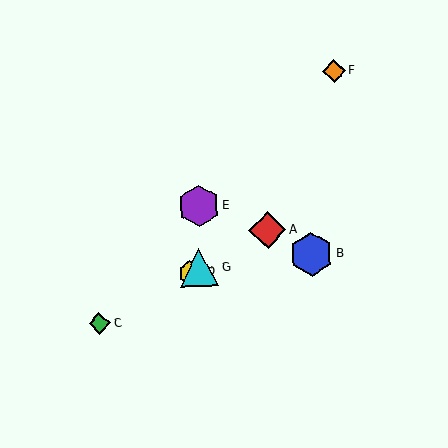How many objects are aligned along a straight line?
4 objects (A, C, D, G) are aligned along a straight line.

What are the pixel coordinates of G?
Object G is at (200, 268).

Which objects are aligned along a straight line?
Objects A, C, D, G are aligned along a straight line.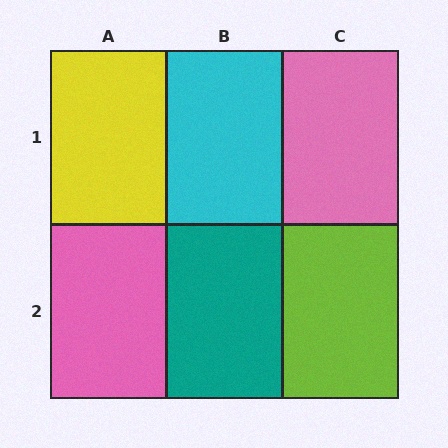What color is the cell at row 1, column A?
Yellow.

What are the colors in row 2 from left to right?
Pink, teal, lime.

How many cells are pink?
2 cells are pink.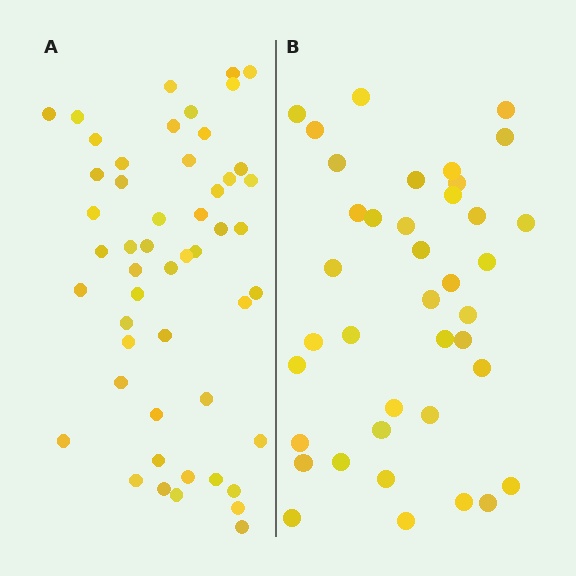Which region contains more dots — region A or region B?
Region A (the left region) has more dots.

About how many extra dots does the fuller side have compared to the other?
Region A has roughly 12 or so more dots than region B.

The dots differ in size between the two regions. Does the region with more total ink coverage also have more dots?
No. Region B has more total ink coverage because its dots are larger, but region A actually contains more individual dots. Total area can be misleading — the number of items is what matters here.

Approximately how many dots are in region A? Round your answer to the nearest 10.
About 50 dots. (The exact count is 51, which rounds to 50.)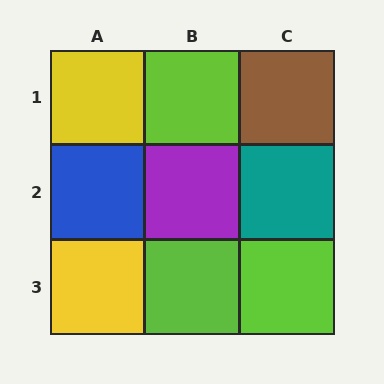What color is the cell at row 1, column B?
Lime.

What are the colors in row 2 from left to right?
Blue, purple, teal.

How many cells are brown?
1 cell is brown.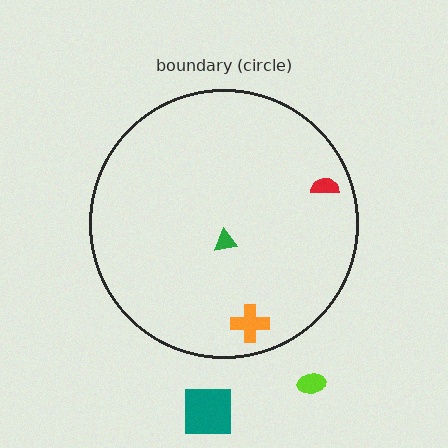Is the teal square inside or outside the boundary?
Outside.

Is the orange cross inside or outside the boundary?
Inside.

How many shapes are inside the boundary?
3 inside, 2 outside.